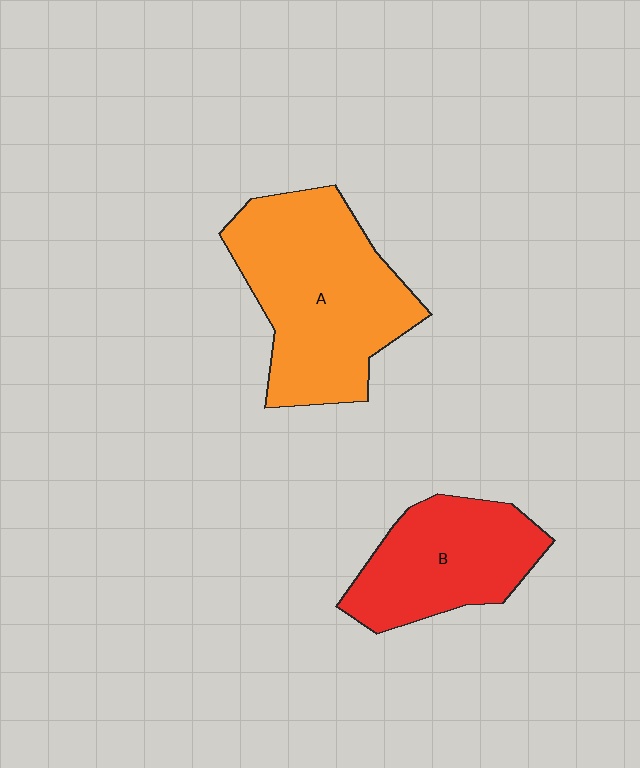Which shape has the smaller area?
Shape B (red).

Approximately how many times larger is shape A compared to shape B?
Approximately 1.5 times.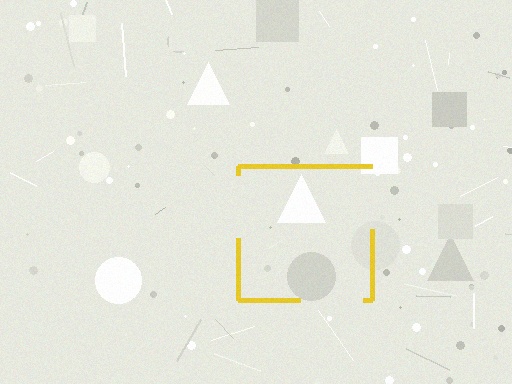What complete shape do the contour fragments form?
The contour fragments form a square.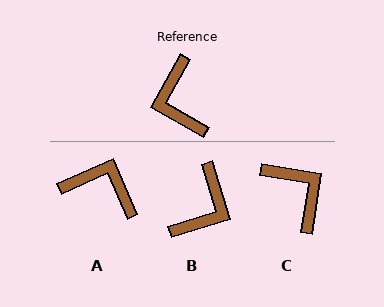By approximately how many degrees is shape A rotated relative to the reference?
Approximately 127 degrees clockwise.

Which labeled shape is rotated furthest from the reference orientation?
C, about 160 degrees away.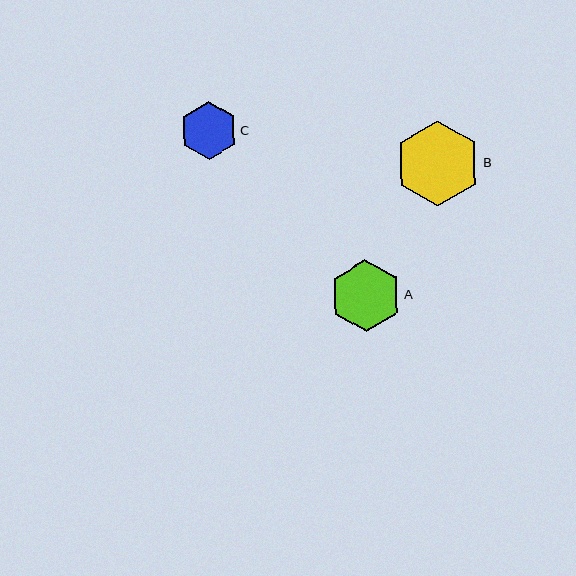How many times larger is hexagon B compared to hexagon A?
Hexagon B is approximately 1.2 times the size of hexagon A.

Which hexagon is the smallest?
Hexagon C is the smallest with a size of approximately 58 pixels.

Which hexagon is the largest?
Hexagon B is the largest with a size of approximately 85 pixels.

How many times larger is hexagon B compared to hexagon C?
Hexagon B is approximately 1.5 times the size of hexagon C.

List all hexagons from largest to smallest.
From largest to smallest: B, A, C.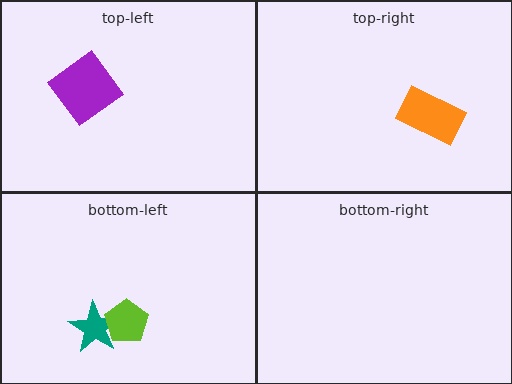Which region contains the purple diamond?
The top-left region.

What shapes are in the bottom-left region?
The teal star, the lime pentagon.